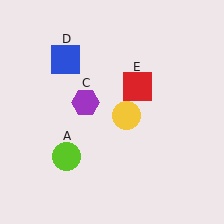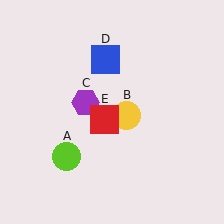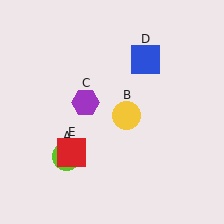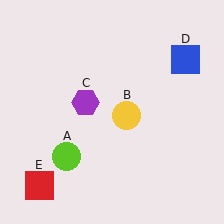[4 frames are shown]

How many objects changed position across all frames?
2 objects changed position: blue square (object D), red square (object E).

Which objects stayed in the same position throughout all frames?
Lime circle (object A) and yellow circle (object B) and purple hexagon (object C) remained stationary.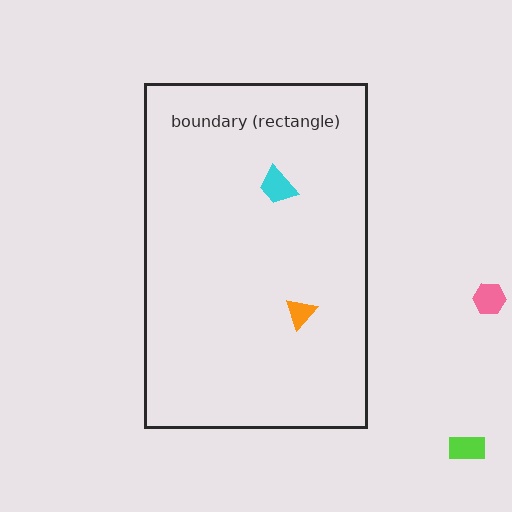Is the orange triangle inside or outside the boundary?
Inside.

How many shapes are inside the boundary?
2 inside, 2 outside.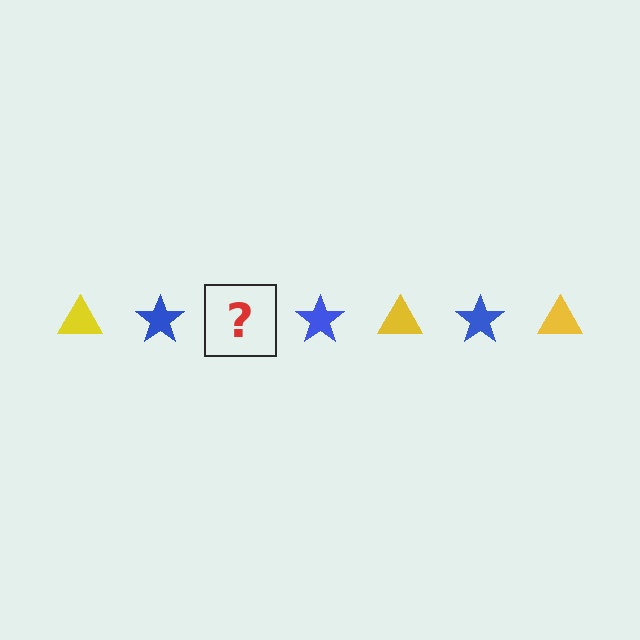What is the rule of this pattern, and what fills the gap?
The rule is that the pattern alternates between yellow triangle and blue star. The gap should be filled with a yellow triangle.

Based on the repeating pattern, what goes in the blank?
The blank should be a yellow triangle.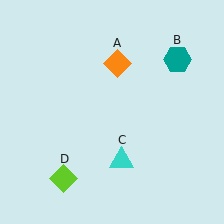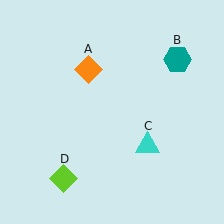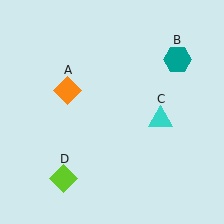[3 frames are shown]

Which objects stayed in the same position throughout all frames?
Teal hexagon (object B) and lime diamond (object D) remained stationary.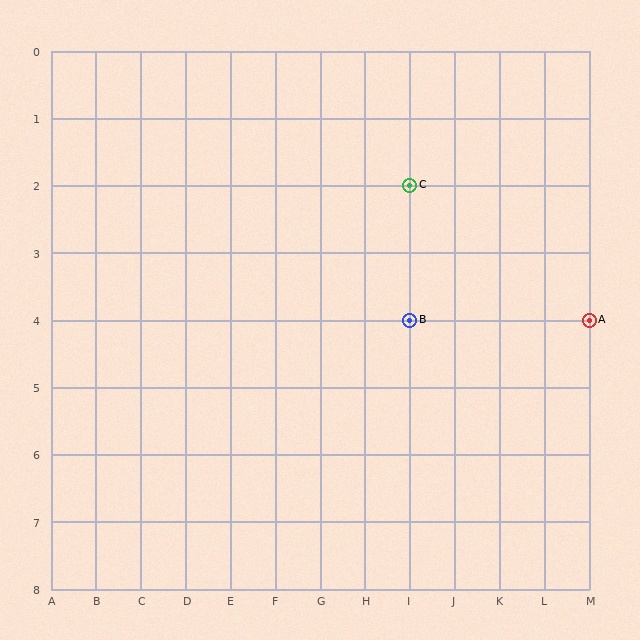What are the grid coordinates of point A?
Point A is at grid coordinates (M, 4).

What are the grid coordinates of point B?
Point B is at grid coordinates (I, 4).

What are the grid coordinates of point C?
Point C is at grid coordinates (I, 2).